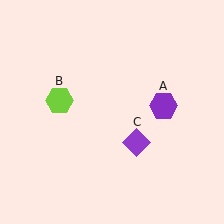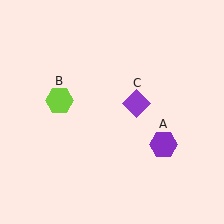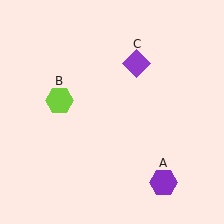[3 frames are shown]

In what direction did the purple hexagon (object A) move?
The purple hexagon (object A) moved down.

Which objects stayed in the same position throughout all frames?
Lime hexagon (object B) remained stationary.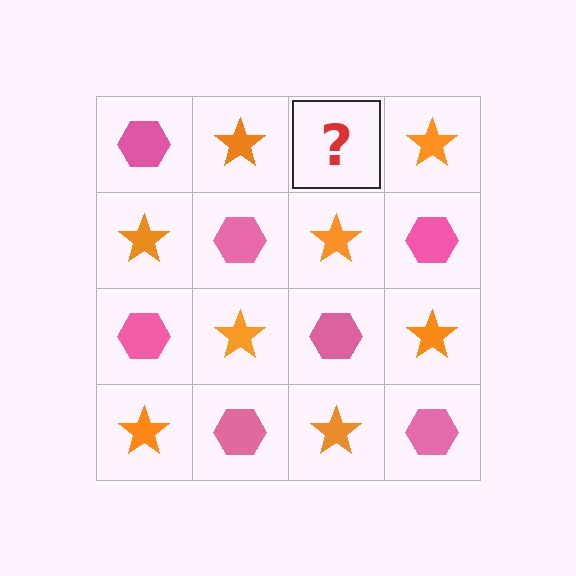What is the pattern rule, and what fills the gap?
The rule is that it alternates pink hexagon and orange star in a checkerboard pattern. The gap should be filled with a pink hexagon.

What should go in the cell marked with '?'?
The missing cell should contain a pink hexagon.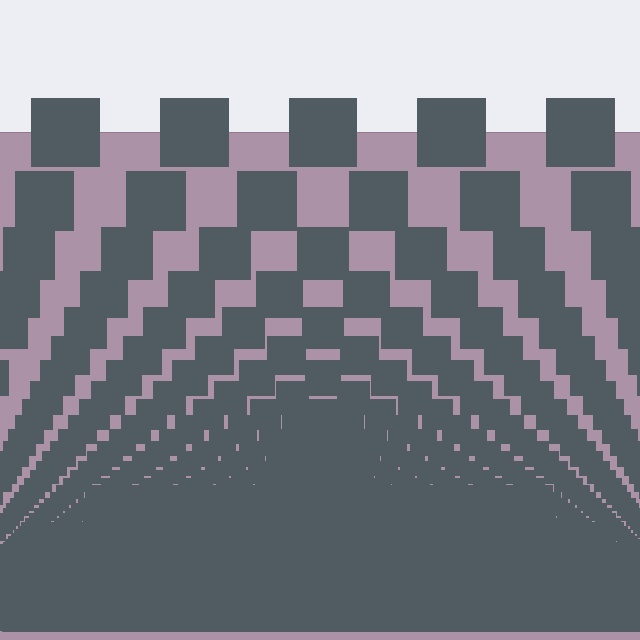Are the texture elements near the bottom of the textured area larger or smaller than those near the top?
Smaller. The gradient is inverted — elements near the bottom are smaller and denser.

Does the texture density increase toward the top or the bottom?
Density increases toward the bottom.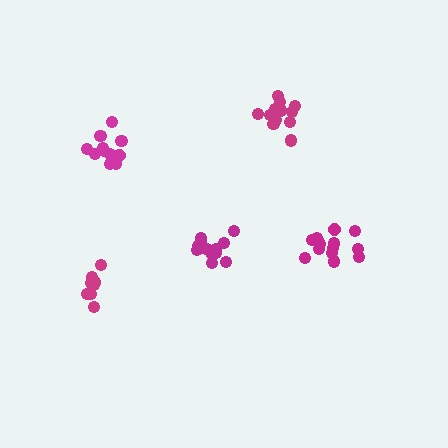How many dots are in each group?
Group 1: 14 dots, Group 2: 14 dots, Group 3: 13 dots, Group 4: 9 dots, Group 5: 12 dots (62 total).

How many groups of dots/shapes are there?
There are 5 groups.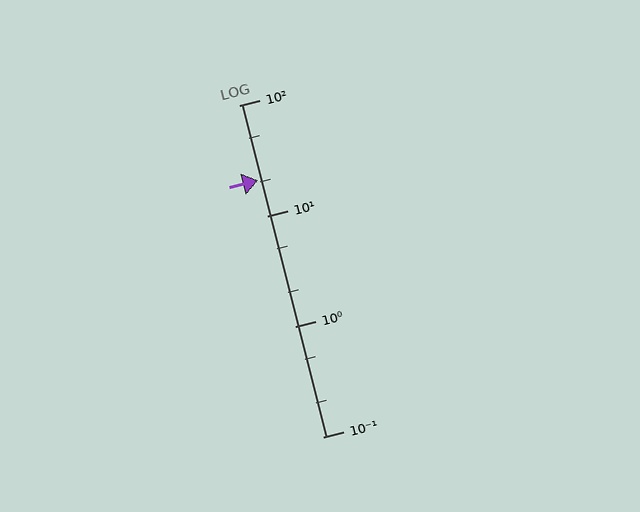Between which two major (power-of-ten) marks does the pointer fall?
The pointer is between 10 and 100.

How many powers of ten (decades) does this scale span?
The scale spans 3 decades, from 0.1 to 100.